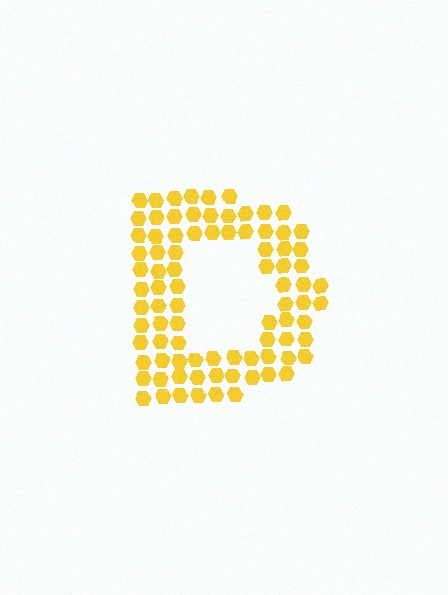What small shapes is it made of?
It is made of small hexagons.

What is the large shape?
The large shape is the letter D.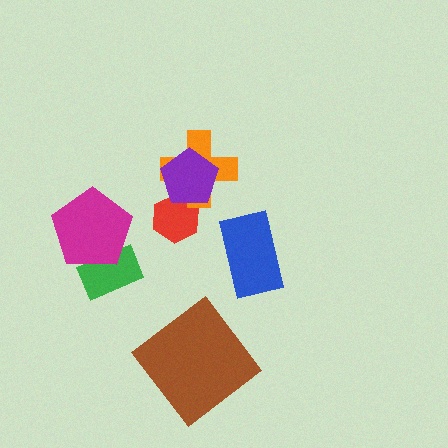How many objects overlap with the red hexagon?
2 objects overlap with the red hexagon.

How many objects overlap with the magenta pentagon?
1 object overlaps with the magenta pentagon.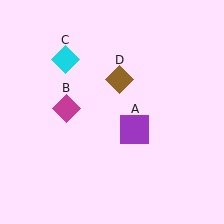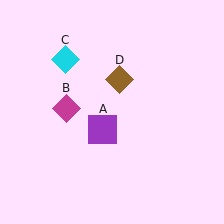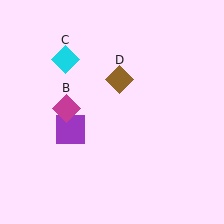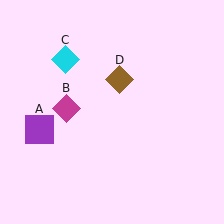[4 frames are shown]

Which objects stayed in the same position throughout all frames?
Magenta diamond (object B) and cyan diamond (object C) and brown diamond (object D) remained stationary.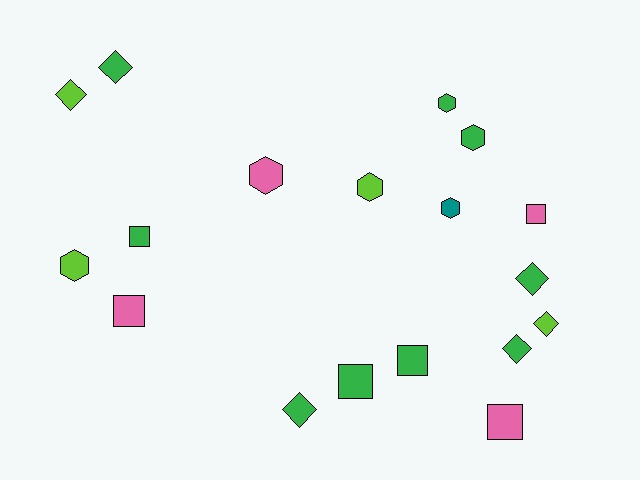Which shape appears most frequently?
Square, with 6 objects.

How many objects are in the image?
There are 18 objects.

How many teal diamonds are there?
There are no teal diamonds.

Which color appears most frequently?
Green, with 9 objects.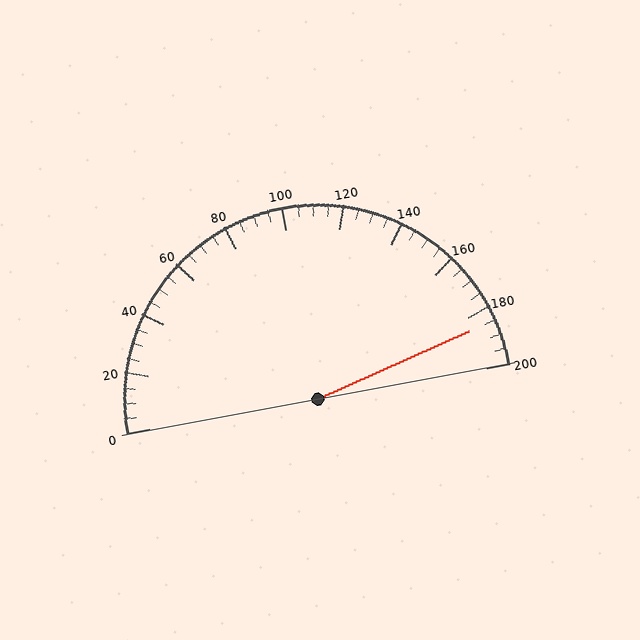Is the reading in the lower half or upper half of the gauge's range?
The reading is in the upper half of the range (0 to 200).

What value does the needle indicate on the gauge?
The needle indicates approximately 185.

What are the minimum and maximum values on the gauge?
The gauge ranges from 0 to 200.